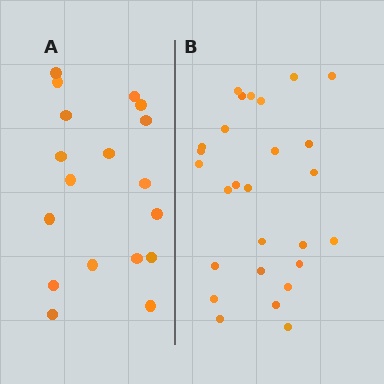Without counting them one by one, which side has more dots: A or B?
Region B (the right region) has more dots.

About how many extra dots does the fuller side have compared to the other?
Region B has roughly 8 or so more dots than region A.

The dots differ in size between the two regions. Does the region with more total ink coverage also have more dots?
No. Region A has more total ink coverage because its dots are larger, but region B actually contains more individual dots. Total area can be misleading — the number of items is what matters here.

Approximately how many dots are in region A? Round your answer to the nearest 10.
About 20 dots. (The exact count is 18, which rounds to 20.)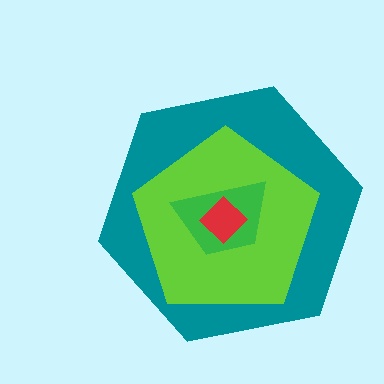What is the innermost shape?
The red diamond.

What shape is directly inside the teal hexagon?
The lime pentagon.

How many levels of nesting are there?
4.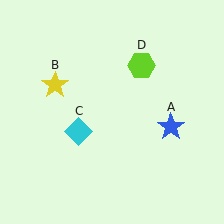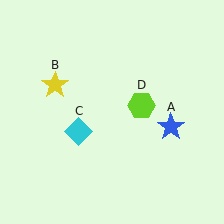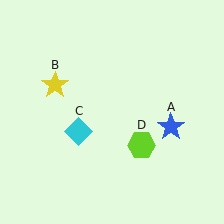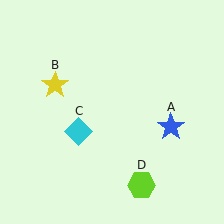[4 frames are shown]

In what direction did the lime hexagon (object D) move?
The lime hexagon (object D) moved down.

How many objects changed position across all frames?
1 object changed position: lime hexagon (object D).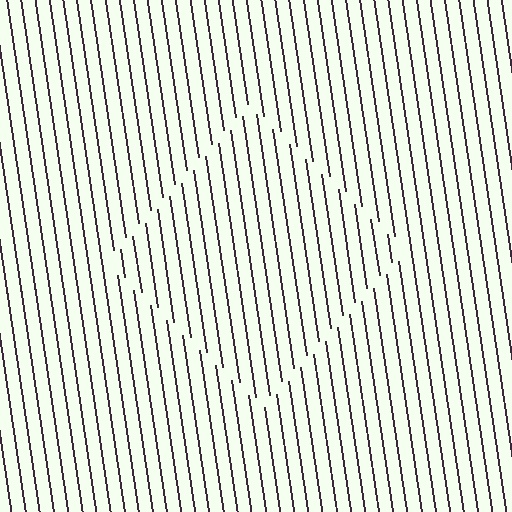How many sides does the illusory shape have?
4 sides — the line-ends trace a square.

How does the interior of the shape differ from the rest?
The interior of the shape contains the same grating, shifted by half a period — the contour is defined by the phase discontinuity where line-ends from the inner and outer gratings abut.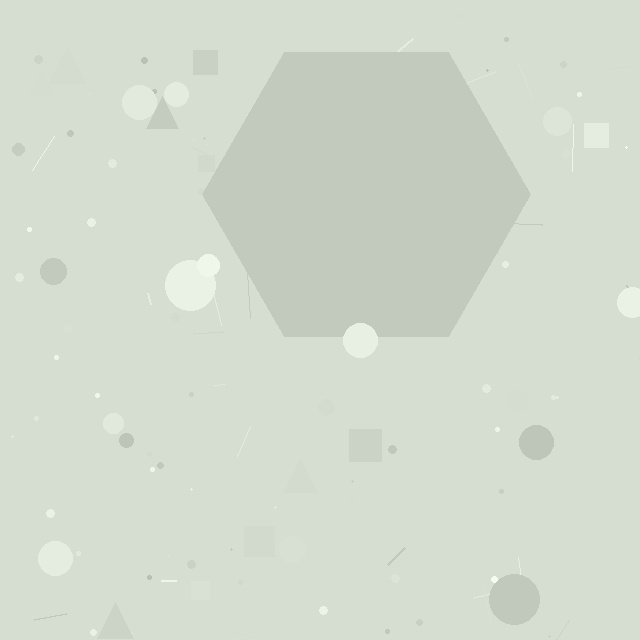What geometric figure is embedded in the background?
A hexagon is embedded in the background.